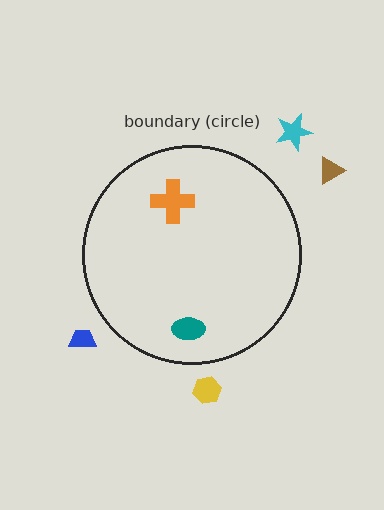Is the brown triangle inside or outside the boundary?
Outside.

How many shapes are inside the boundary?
2 inside, 4 outside.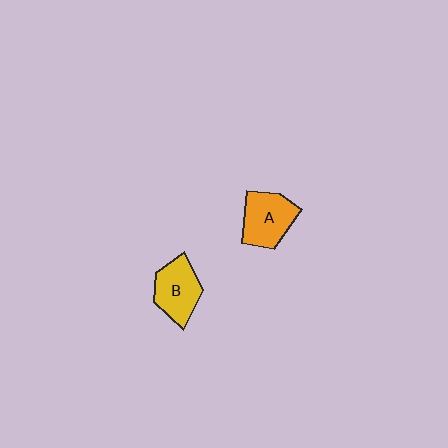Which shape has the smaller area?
Shape B (yellow).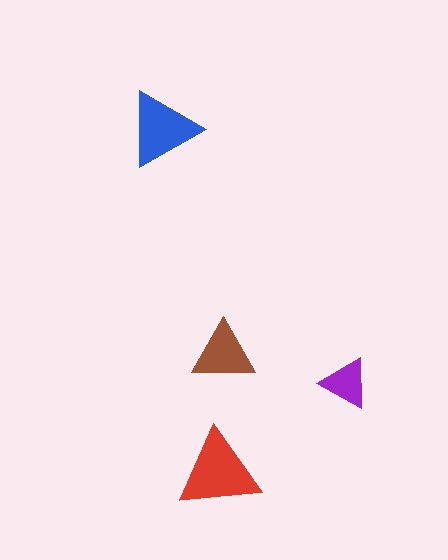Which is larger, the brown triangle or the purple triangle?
The brown one.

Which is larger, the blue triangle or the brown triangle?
The blue one.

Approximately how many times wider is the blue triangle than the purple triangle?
About 1.5 times wider.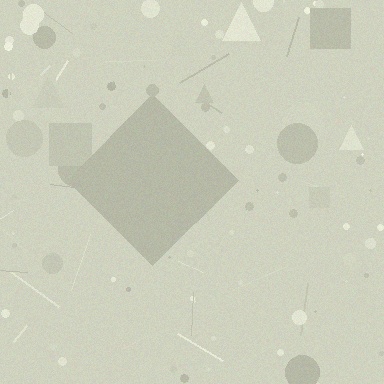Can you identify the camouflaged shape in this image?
The camouflaged shape is a diamond.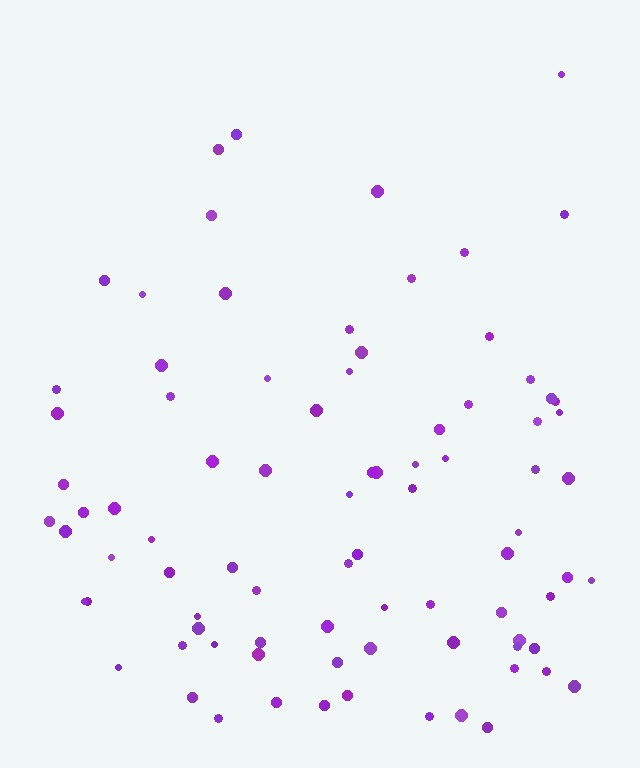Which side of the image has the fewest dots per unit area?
The top.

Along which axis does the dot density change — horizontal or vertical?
Vertical.